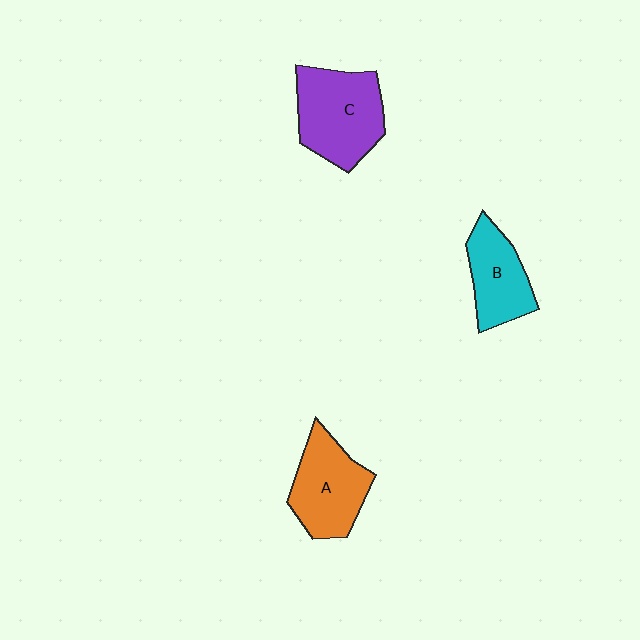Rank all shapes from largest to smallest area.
From largest to smallest: C (purple), A (orange), B (cyan).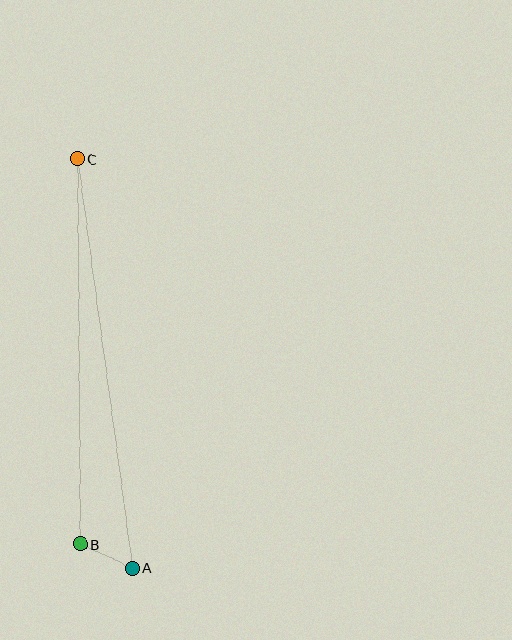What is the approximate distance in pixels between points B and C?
The distance between B and C is approximately 385 pixels.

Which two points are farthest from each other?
Points A and C are farthest from each other.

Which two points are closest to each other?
Points A and B are closest to each other.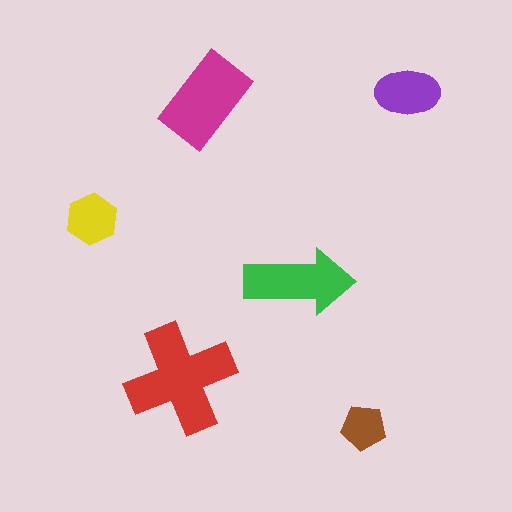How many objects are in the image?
There are 6 objects in the image.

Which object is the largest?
The red cross.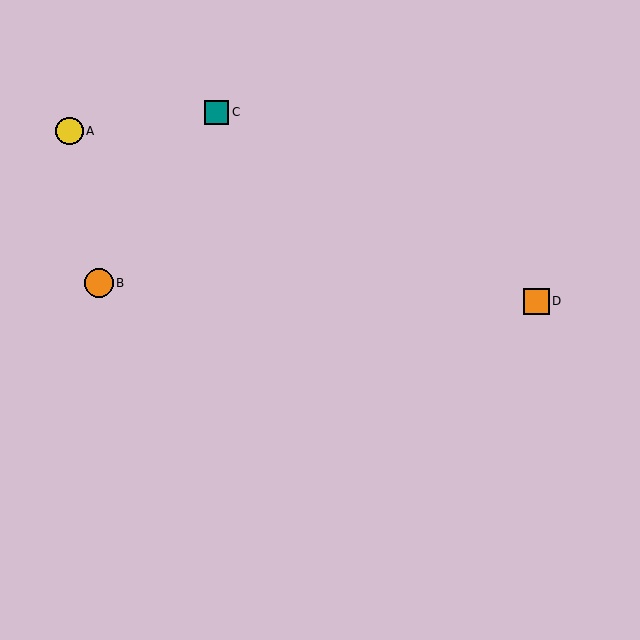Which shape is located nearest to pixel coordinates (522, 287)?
The orange square (labeled D) at (537, 301) is nearest to that location.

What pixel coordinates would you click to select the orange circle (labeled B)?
Click at (99, 283) to select the orange circle B.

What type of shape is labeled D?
Shape D is an orange square.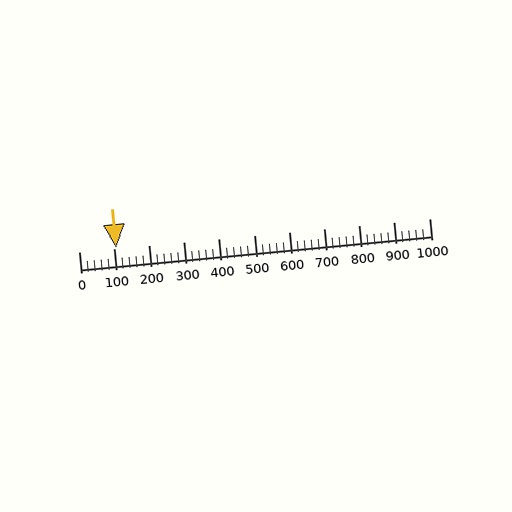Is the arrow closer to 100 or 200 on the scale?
The arrow is closer to 100.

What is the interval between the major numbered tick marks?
The major tick marks are spaced 100 units apart.